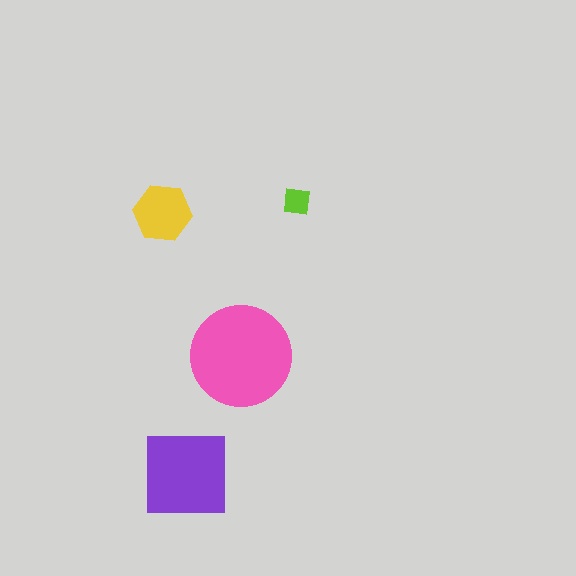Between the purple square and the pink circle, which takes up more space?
The pink circle.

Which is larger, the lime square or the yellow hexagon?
The yellow hexagon.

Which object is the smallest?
The lime square.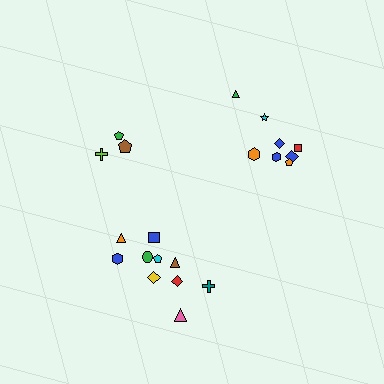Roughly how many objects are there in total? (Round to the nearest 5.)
Roughly 20 objects in total.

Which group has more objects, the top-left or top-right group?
The top-right group.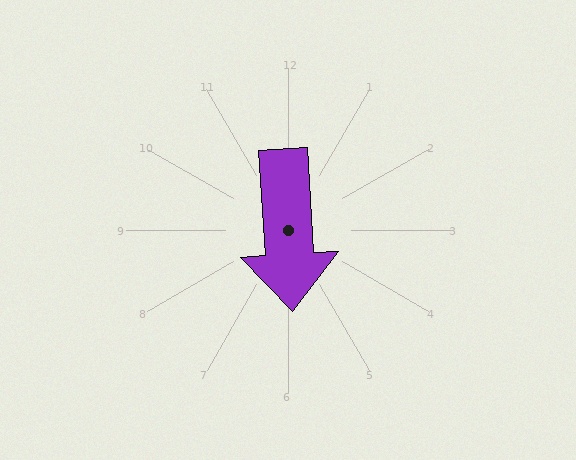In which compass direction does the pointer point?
South.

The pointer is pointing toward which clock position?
Roughly 6 o'clock.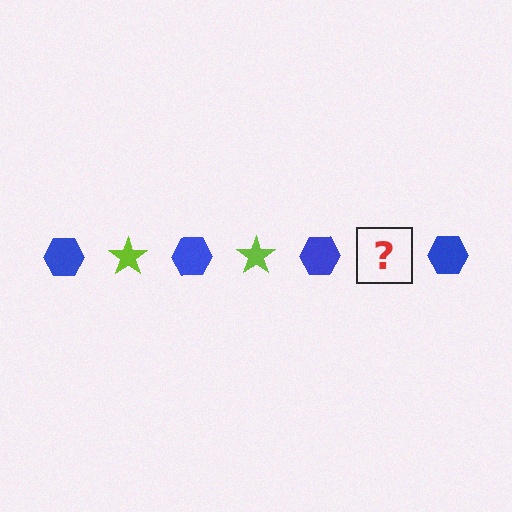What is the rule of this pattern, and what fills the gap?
The rule is that the pattern alternates between blue hexagon and lime star. The gap should be filled with a lime star.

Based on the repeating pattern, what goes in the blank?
The blank should be a lime star.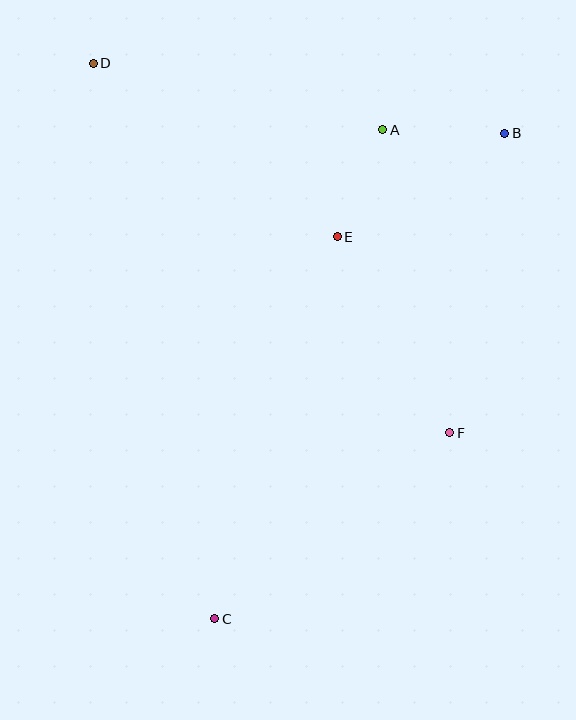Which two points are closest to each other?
Points A and E are closest to each other.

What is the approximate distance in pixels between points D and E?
The distance between D and E is approximately 299 pixels.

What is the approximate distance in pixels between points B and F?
The distance between B and F is approximately 304 pixels.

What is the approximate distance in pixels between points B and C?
The distance between B and C is approximately 566 pixels.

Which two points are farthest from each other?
Points C and D are farthest from each other.